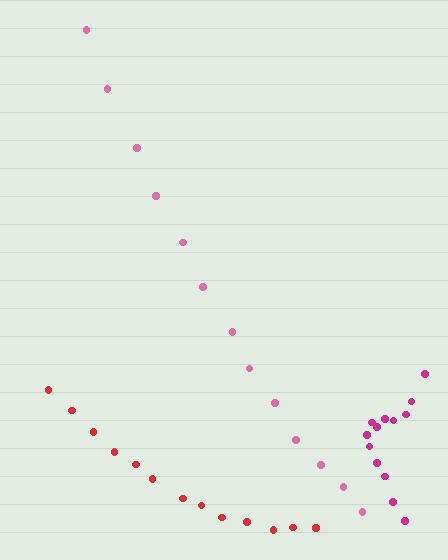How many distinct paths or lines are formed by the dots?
There are 3 distinct paths.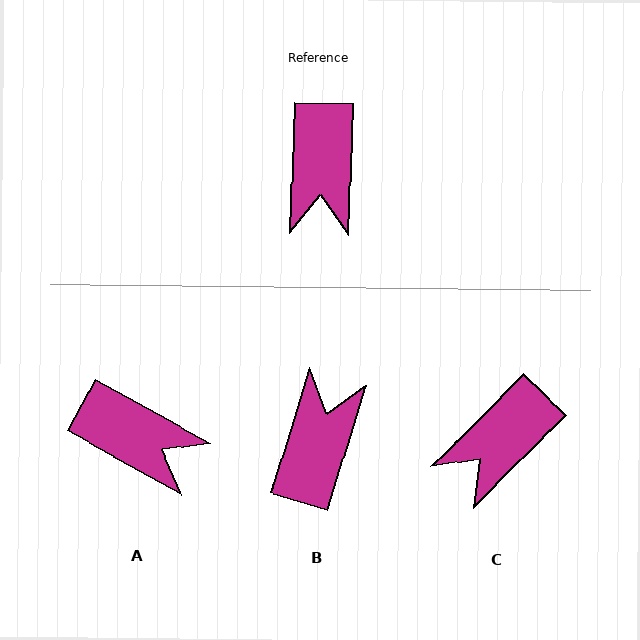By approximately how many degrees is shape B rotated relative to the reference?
Approximately 165 degrees counter-clockwise.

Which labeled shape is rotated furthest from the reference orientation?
B, about 165 degrees away.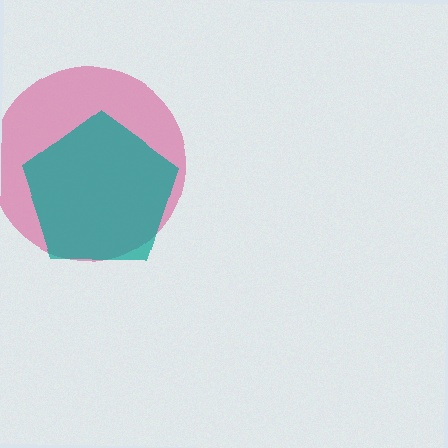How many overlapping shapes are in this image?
There are 2 overlapping shapes in the image.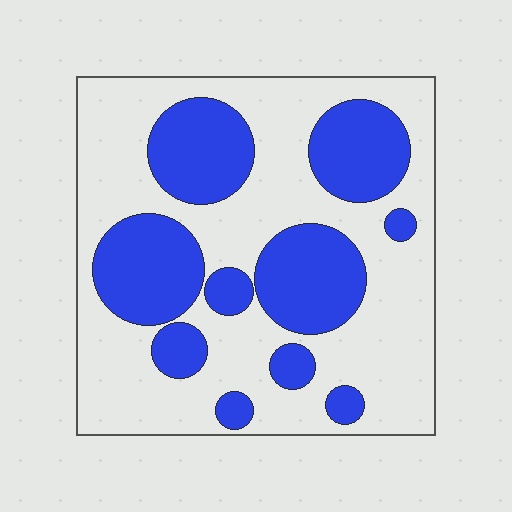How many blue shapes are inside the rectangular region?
10.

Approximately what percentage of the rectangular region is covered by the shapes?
Approximately 35%.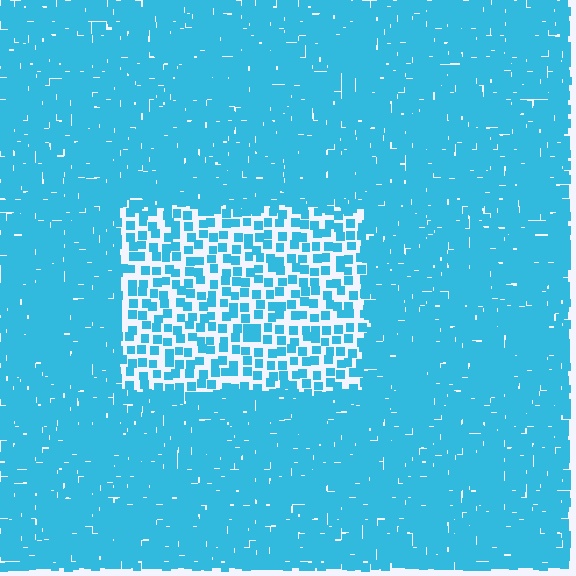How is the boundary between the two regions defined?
The boundary is defined by a change in element density (approximately 2.6x ratio). All elements are the same color, size, and shape.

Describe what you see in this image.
The image contains small cyan elements arranged at two different densities. A rectangle-shaped region is visible where the elements are less densely packed than the surrounding area.